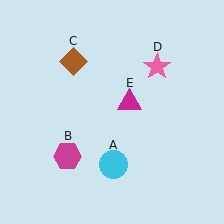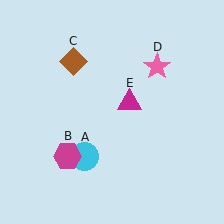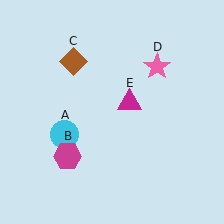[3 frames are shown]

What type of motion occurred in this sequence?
The cyan circle (object A) rotated clockwise around the center of the scene.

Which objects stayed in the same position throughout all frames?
Magenta hexagon (object B) and brown diamond (object C) and pink star (object D) and magenta triangle (object E) remained stationary.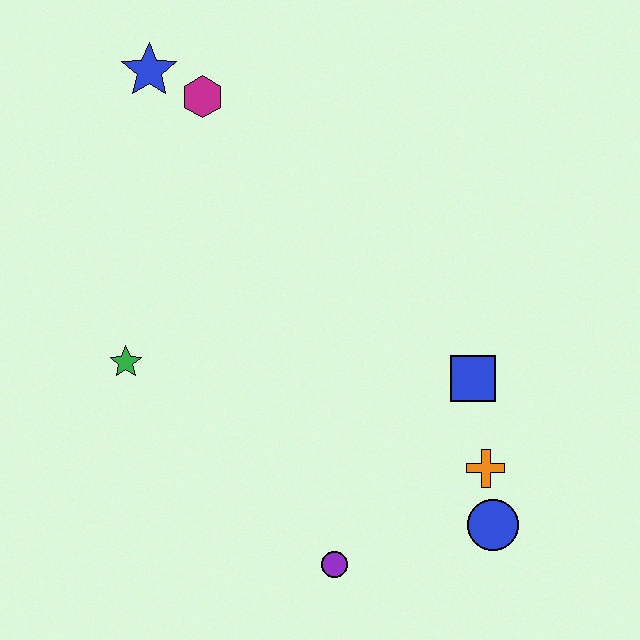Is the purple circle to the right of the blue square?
No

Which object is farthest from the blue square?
The blue star is farthest from the blue square.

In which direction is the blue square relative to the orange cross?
The blue square is above the orange cross.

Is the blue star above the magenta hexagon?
Yes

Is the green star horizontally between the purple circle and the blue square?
No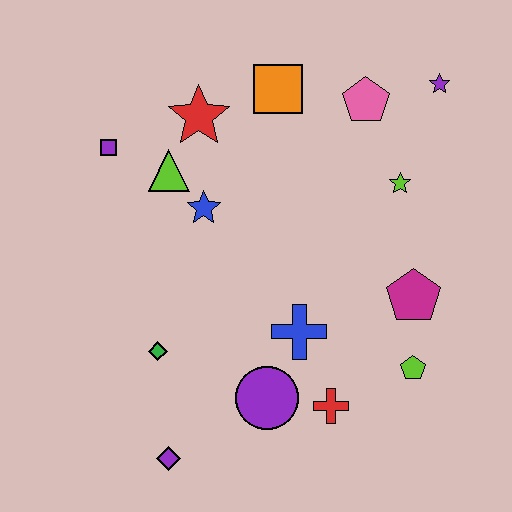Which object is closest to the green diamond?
The purple diamond is closest to the green diamond.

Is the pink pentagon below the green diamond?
No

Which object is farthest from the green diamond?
The purple star is farthest from the green diamond.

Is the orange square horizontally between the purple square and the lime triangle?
No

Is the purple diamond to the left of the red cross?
Yes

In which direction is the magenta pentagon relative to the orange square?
The magenta pentagon is below the orange square.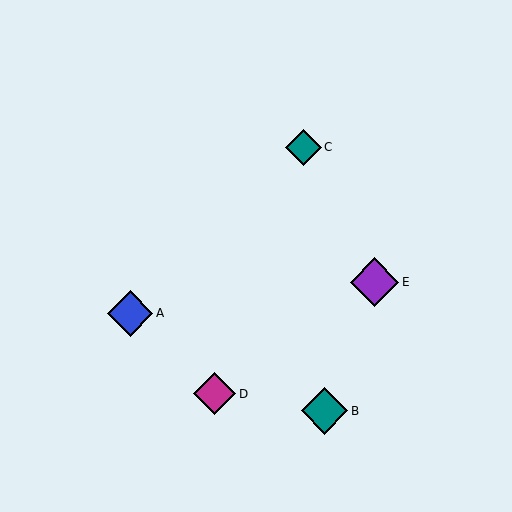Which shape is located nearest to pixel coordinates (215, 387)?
The magenta diamond (labeled D) at (215, 394) is nearest to that location.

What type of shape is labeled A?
Shape A is a blue diamond.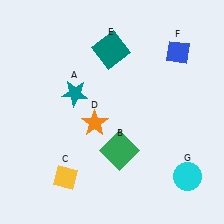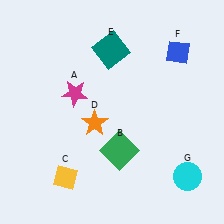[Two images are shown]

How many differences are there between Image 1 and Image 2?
There is 1 difference between the two images.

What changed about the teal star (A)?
In Image 1, A is teal. In Image 2, it changed to magenta.